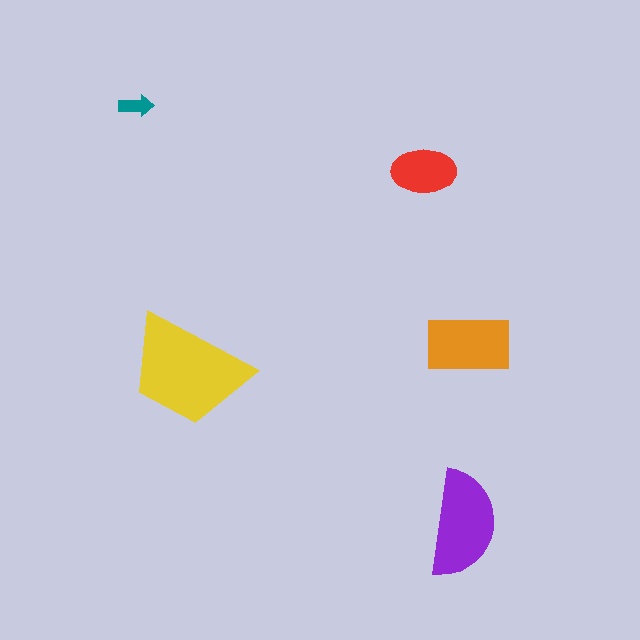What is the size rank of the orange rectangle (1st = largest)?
3rd.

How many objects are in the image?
There are 5 objects in the image.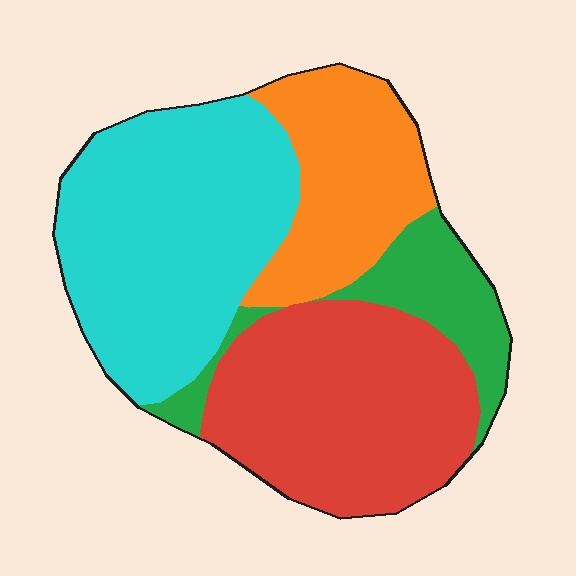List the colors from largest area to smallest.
From largest to smallest: cyan, red, orange, green.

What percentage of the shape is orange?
Orange takes up about one fifth (1/5) of the shape.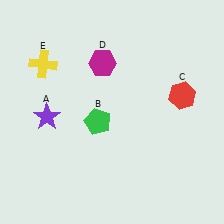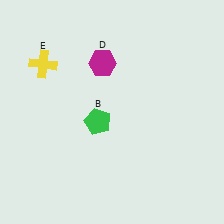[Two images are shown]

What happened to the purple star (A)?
The purple star (A) was removed in Image 2. It was in the bottom-left area of Image 1.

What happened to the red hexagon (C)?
The red hexagon (C) was removed in Image 2. It was in the top-right area of Image 1.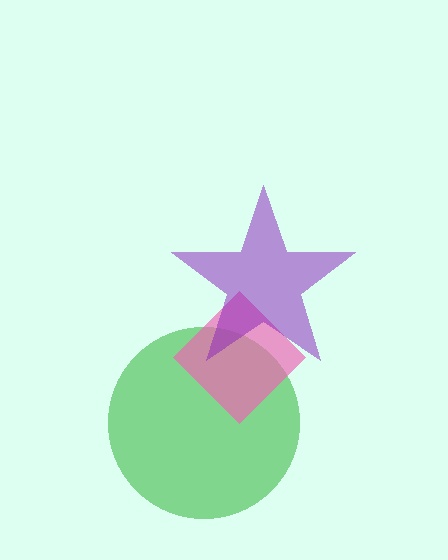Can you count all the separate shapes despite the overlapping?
Yes, there are 3 separate shapes.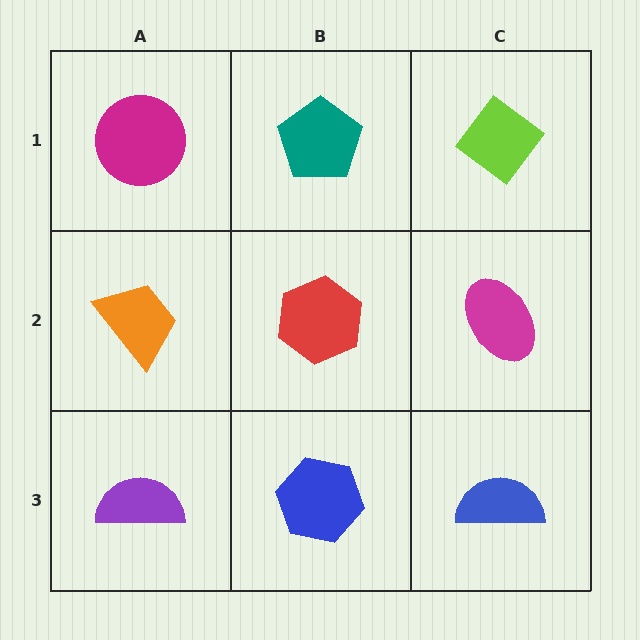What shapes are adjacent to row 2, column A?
A magenta circle (row 1, column A), a purple semicircle (row 3, column A), a red hexagon (row 2, column B).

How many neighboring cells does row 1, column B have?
3.